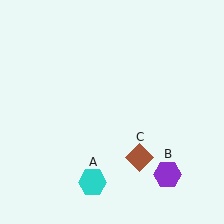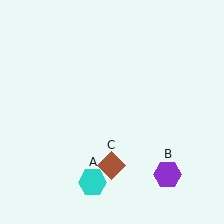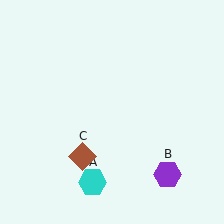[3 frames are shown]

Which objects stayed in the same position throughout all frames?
Cyan hexagon (object A) and purple hexagon (object B) remained stationary.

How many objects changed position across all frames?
1 object changed position: brown diamond (object C).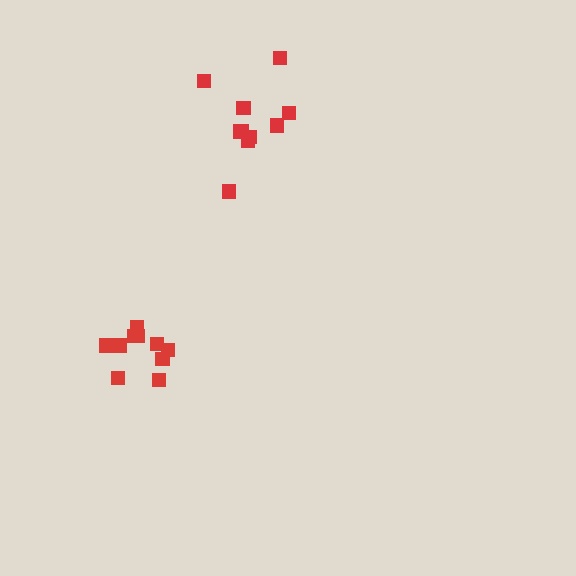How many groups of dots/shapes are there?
There are 2 groups.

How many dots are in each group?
Group 1: 10 dots, Group 2: 10 dots (20 total).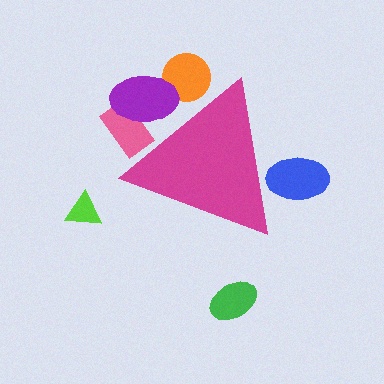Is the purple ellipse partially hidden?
Yes, the purple ellipse is partially hidden behind the magenta triangle.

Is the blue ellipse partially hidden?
Yes, the blue ellipse is partially hidden behind the magenta triangle.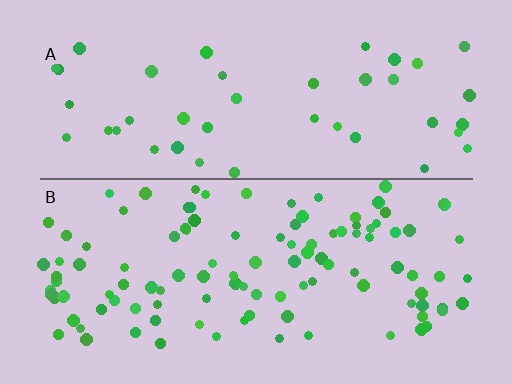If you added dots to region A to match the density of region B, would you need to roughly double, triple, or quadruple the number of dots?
Approximately triple.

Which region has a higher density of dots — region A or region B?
B (the bottom).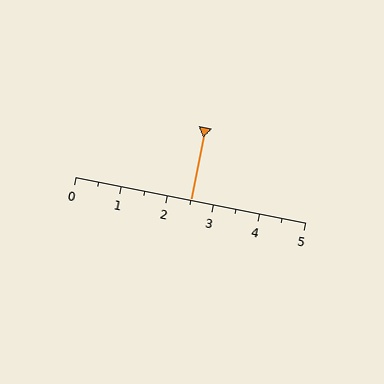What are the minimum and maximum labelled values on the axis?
The axis runs from 0 to 5.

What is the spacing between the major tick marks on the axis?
The major ticks are spaced 1 apart.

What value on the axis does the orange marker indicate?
The marker indicates approximately 2.5.